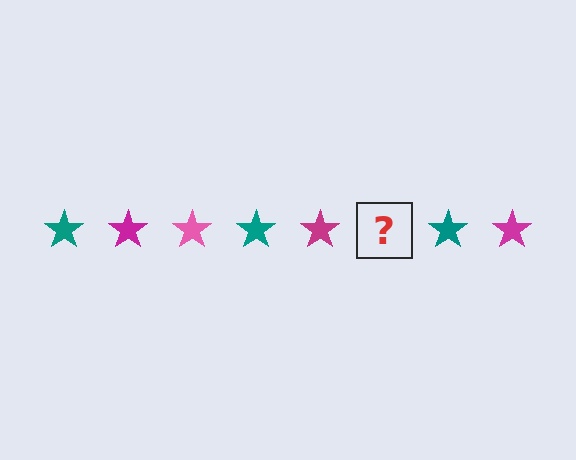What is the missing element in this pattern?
The missing element is a pink star.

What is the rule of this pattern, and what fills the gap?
The rule is that the pattern cycles through teal, magenta, pink stars. The gap should be filled with a pink star.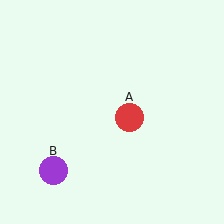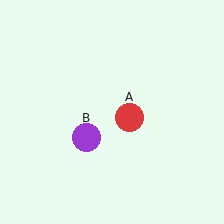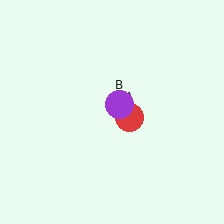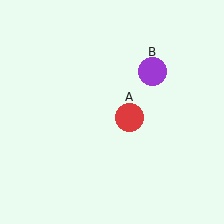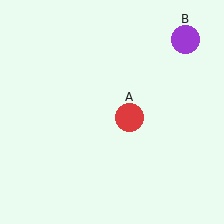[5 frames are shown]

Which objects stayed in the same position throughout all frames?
Red circle (object A) remained stationary.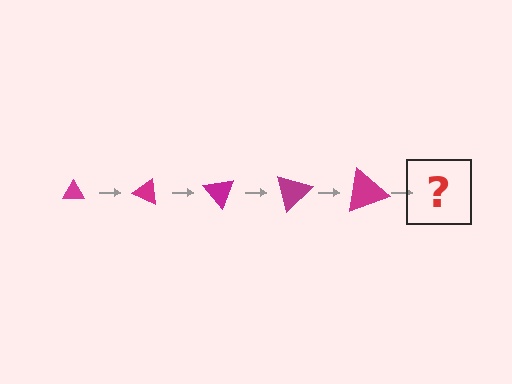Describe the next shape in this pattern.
It should be a triangle, larger than the previous one and rotated 125 degrees from the start.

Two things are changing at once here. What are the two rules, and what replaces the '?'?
The two rules are that the triangle grows larger each step and it rotates 25 degrees each step. The '?' should be a triangle, larger than the previous one and rotated 125 degrees from the start.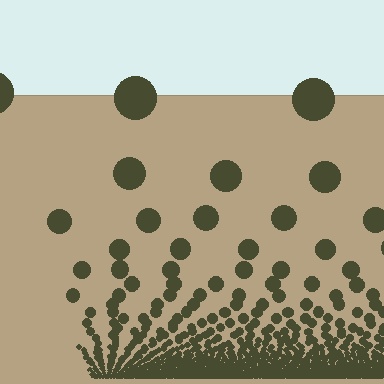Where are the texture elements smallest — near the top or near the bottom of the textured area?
Near the bottom.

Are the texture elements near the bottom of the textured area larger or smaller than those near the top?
Smaller. The gradient is inverted — elements near the bottom are smaller and denser.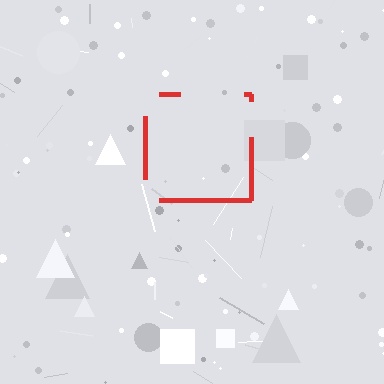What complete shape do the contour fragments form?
The contour fragments form a square.